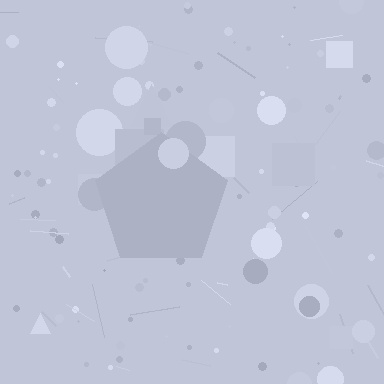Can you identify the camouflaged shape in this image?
The camouflaged shape is a pentagon.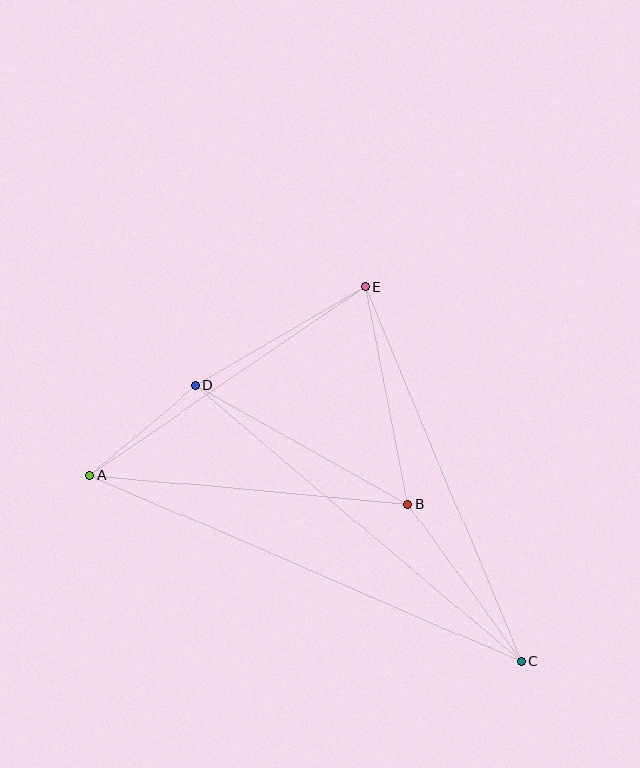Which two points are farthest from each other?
Points A and C are farthest from each other.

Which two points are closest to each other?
Points A and D are closest to each other.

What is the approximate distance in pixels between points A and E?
The distance between A and E is approximately 333 pixels.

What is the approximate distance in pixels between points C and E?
The distance between C and E is approximately 406 pixels.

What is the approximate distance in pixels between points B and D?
The distance between B and D is approximately 244 pixels.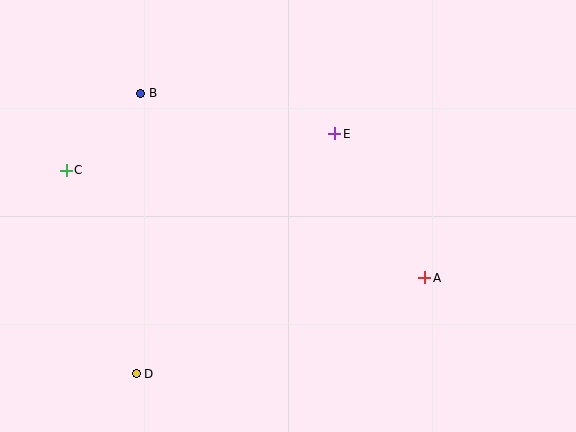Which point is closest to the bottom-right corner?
Point A is closest to the bottom-right corner.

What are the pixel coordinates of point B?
Point B is at (141, 93).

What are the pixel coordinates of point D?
Point D is at (136, 374).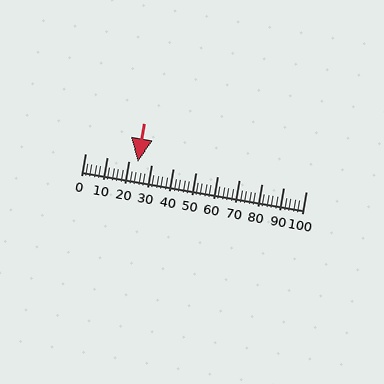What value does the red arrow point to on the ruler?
The red arrow points to approximately 24.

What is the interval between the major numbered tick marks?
The major tick marks are spaced 10 units apart.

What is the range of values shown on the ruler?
The ruler shows values from 0 to 100.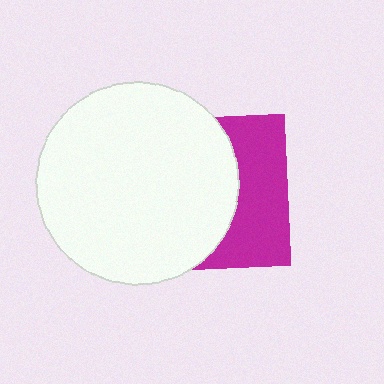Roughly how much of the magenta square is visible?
A small part of it is visible (roughly 40%).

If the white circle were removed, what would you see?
You would see the complete magenta square.